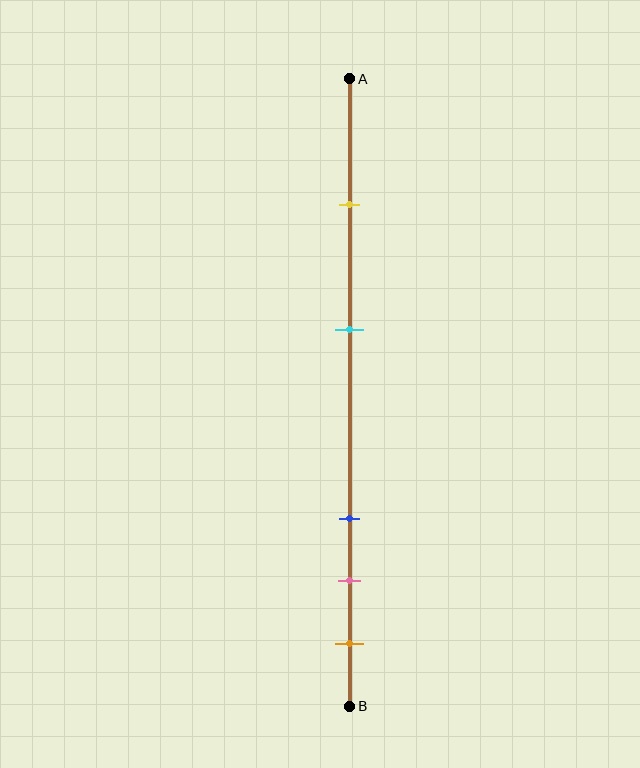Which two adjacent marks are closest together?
The pink and orange marks are the closest adjacent pair.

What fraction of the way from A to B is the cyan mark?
The cyan mark is approximately 40% (0.4) of the way from A to B.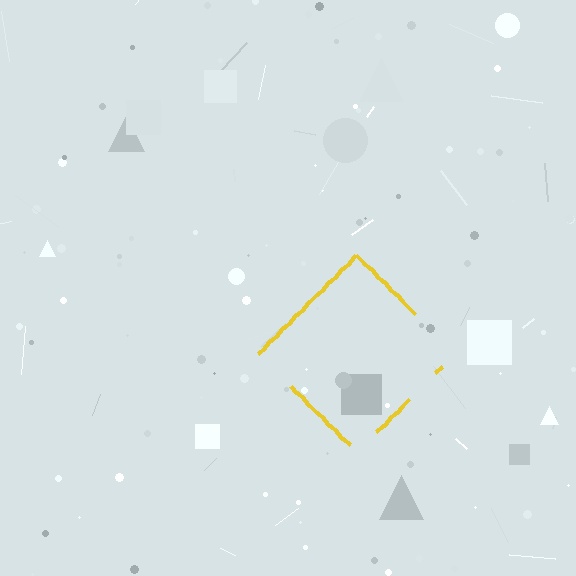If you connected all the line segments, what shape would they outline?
They would outline a diamond.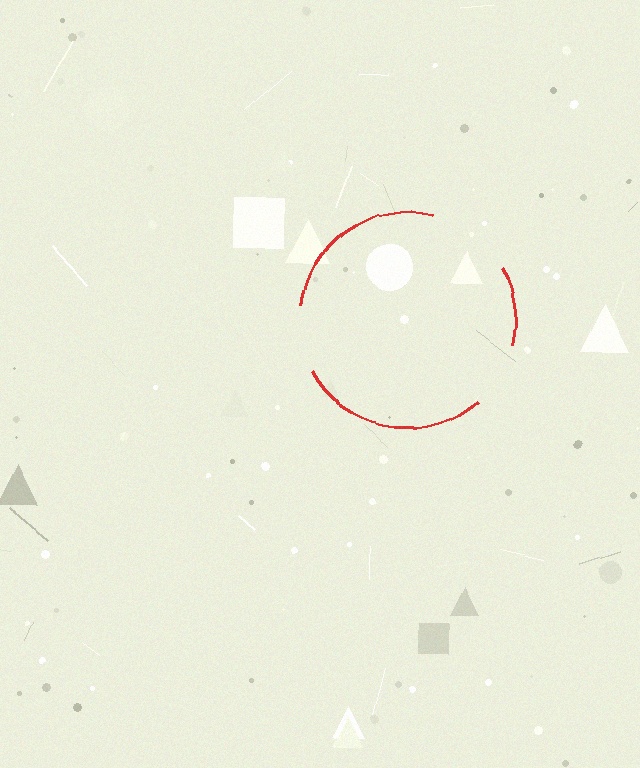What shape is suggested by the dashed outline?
The dashed outline suggests a circle.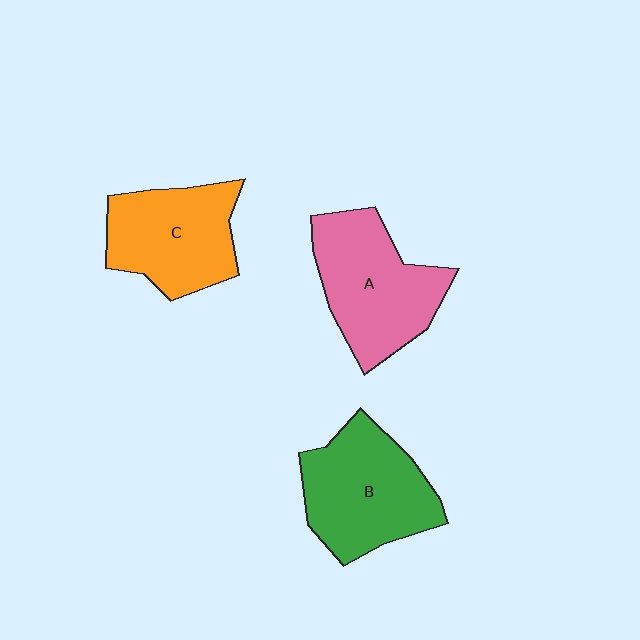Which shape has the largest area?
Shape B (green).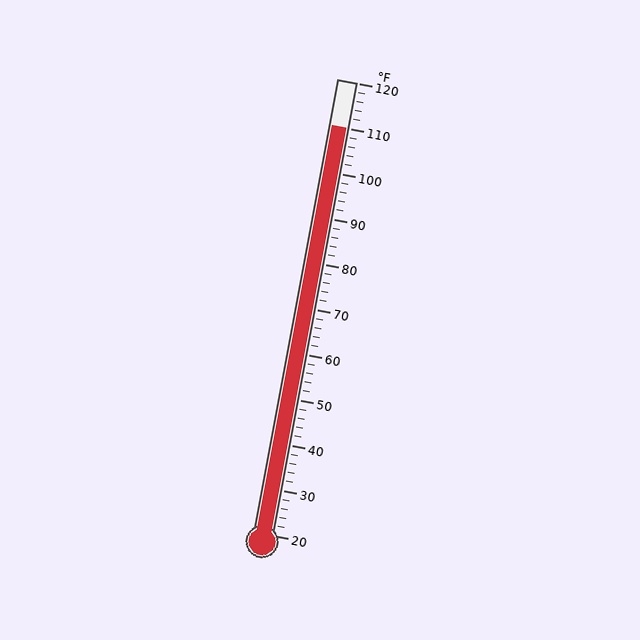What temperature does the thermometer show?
The thermometer shows approximately 110°F.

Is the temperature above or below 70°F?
The temperature is above 70°F.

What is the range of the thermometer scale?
The thermometer scale ranges from 20°F to 120°F.